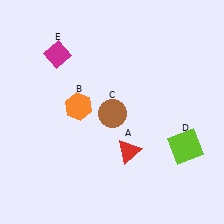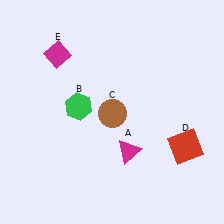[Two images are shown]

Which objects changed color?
A changed from red to magenta. B changed from orange to green. D changed from lime to red.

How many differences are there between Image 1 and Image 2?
There are 3 differences between the two images.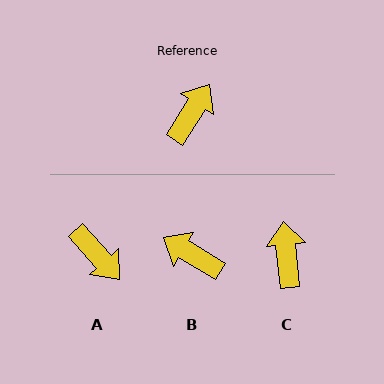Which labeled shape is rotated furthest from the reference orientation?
A, about 106 degrees away.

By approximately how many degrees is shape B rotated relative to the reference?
Approximately 91 degrees counter-clockwise.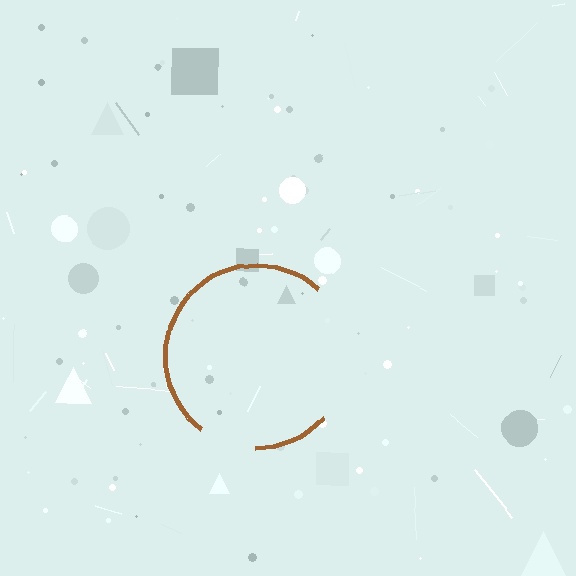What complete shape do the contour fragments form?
The contour fragments form a circle.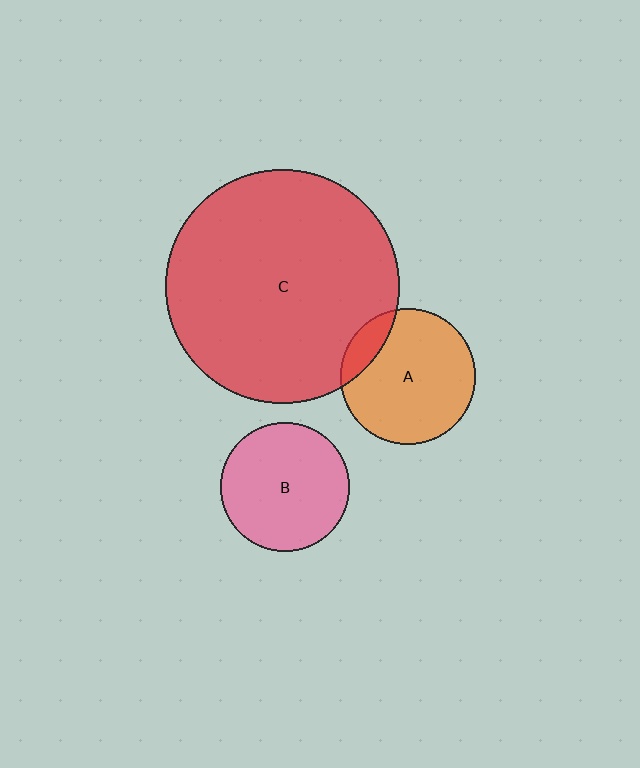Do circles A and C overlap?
Yes.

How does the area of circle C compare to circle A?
Approximately 3.0 times.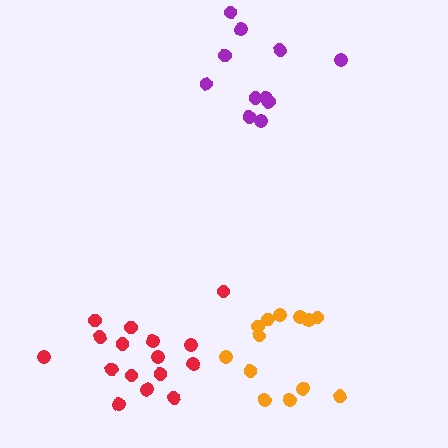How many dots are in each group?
Group 1: 13 dots, Group 2: 11 dots, Group 3: 16 dots (40 total).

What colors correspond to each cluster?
The clusters are colored: orange, purple, red.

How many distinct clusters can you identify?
There are 3 distinct clusters.